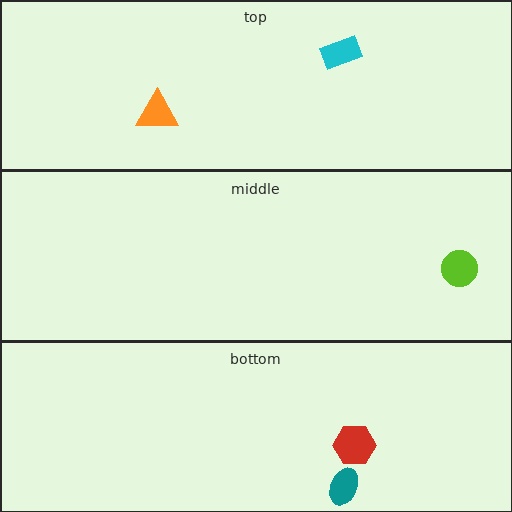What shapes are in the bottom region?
The red hexagon, the teal ellipse.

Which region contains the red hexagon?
The bottom region.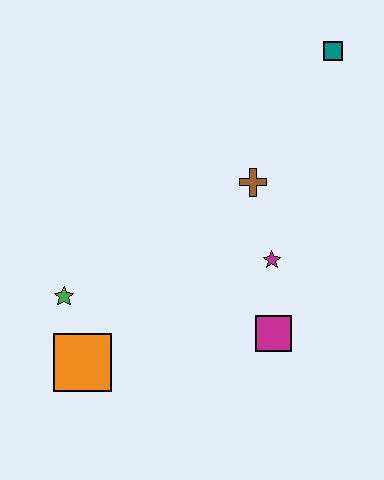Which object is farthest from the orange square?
The teal square is farthest from the orange square.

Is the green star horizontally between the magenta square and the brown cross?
No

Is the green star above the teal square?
No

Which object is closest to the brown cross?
The magenta star is closest to the brown cross.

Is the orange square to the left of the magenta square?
Yes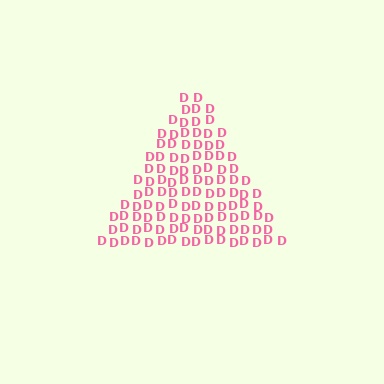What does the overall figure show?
The overall figure shows a triangle.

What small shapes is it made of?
It is made of small letter D's.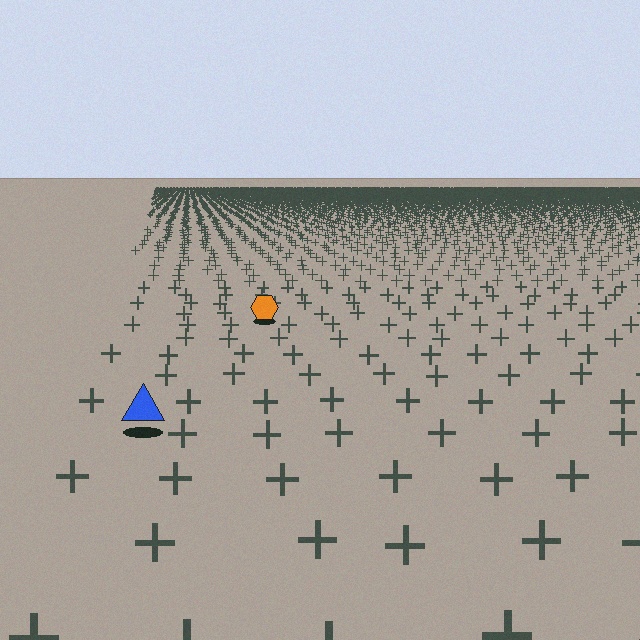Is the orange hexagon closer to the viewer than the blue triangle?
No. The blue triangle is closer — you can tell from the texture gradient: the ground texture is coarser near it.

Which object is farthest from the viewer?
The orange hexagon is farthest from the viewer. It appears smaller and the ground texture around it is denser.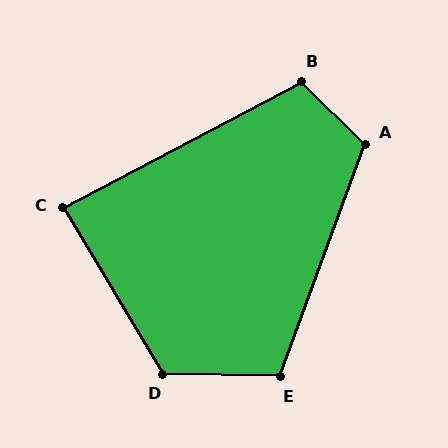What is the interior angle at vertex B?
Approximately 108 degrees (obtuse).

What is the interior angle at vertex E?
Approximately 109 degrees (obtuse).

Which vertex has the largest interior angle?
D, at approximately 122 degrees.